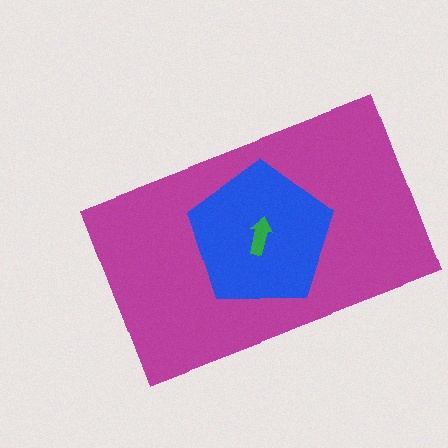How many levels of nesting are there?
3.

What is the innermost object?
The green arrow.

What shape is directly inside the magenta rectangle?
The blue pentagon.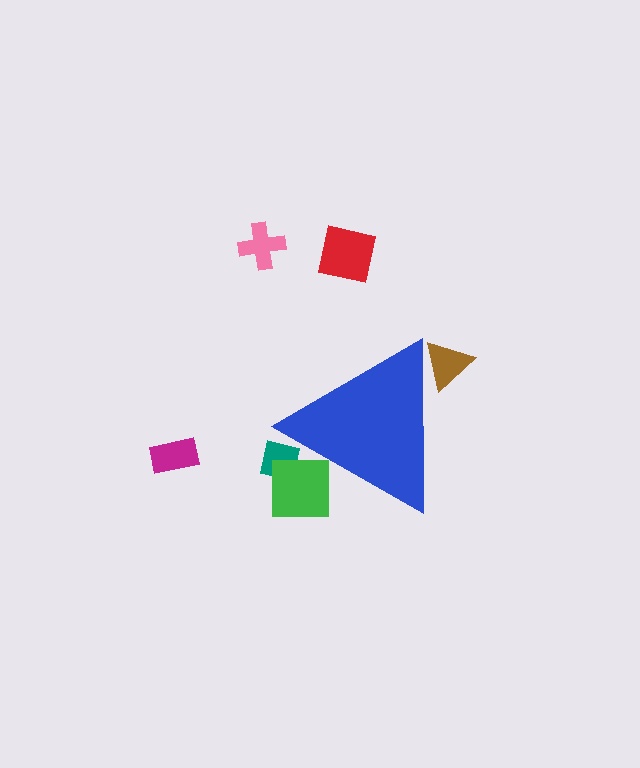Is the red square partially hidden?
No, the red square is fully visible.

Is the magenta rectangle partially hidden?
No, the magenta rectangle is fully visible.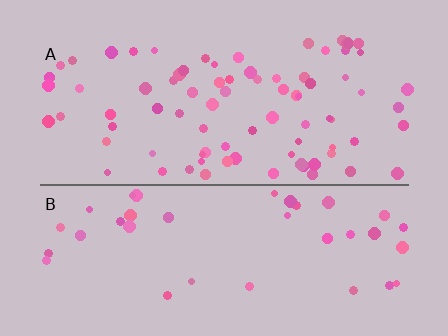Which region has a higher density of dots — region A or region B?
A (the top).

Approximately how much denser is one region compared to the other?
Approximately 2.1× — region A over region B.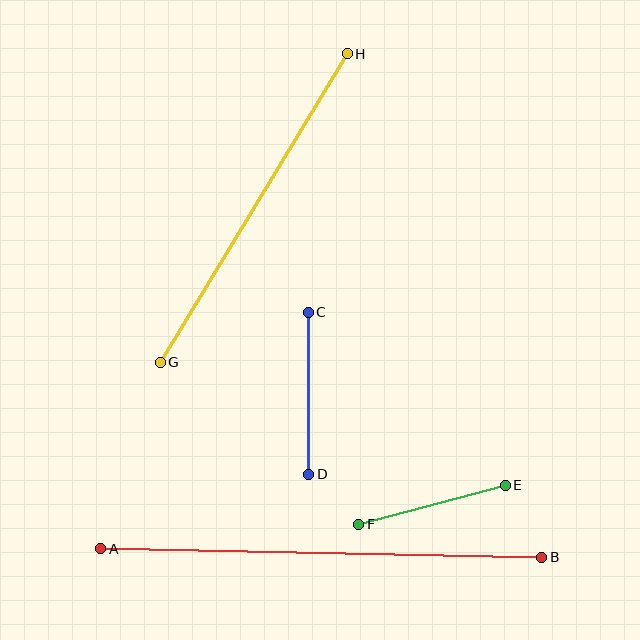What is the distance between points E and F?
The distance is approximately 152 pixels.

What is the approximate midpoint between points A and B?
The midpoint is at approximately (321, 553) pixels.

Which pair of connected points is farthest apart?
Points A and B are farthest apart.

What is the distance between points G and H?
The distance is approximately 361 pixels.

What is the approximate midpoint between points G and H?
The midpoint is at approximately (254, 208) pixels.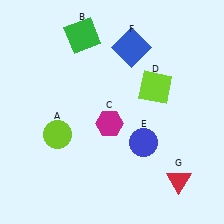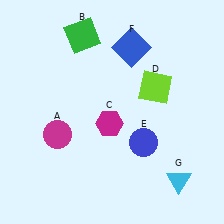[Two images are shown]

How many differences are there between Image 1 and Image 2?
There are 2 differences between the two images.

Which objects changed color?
A changed from lime to magenta. G changed from red to cyan.